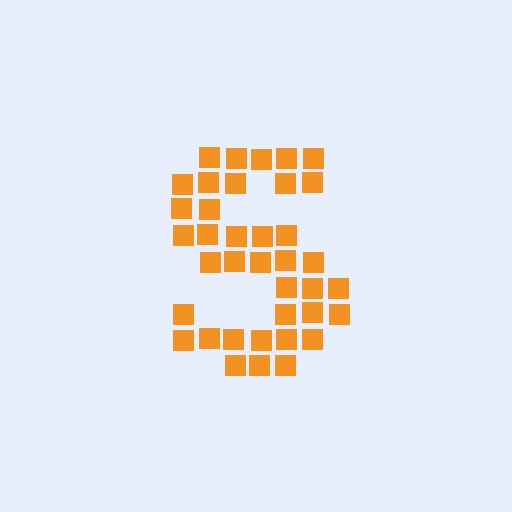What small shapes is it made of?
It is made of small squares.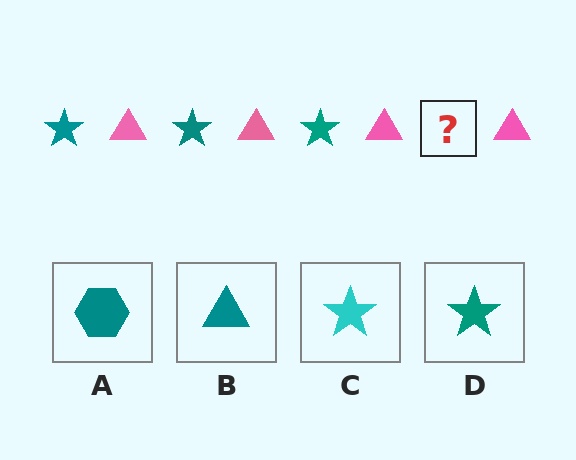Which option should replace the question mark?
Option D.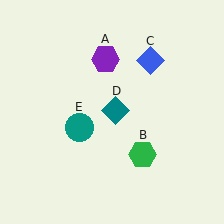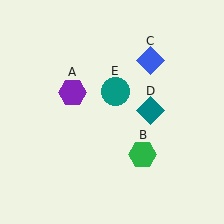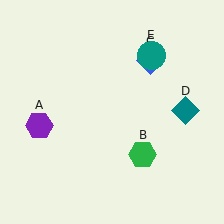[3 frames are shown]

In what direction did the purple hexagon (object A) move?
The purple hexagon (object A) moved down and to the left.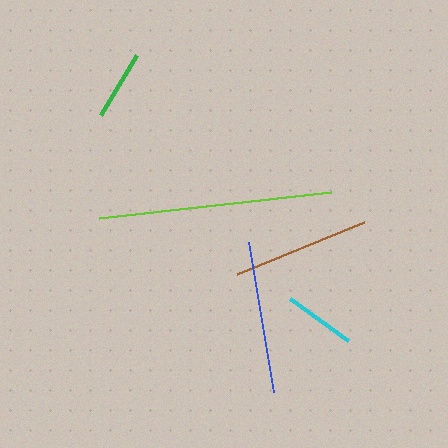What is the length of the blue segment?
The blue segment is approximately 152 pixels long.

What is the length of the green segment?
The green segment is approximately 70 pixels long.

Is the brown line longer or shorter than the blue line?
The blue line is longer than the brown line.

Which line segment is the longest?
The lime line is the longest at approximately 234 pixels.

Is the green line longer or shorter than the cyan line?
The cyan line is longer than the green line.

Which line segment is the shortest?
The green line is the shortest at approximately 70 pixels.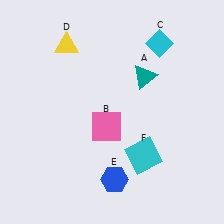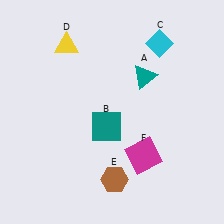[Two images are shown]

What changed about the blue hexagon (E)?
In Image 1, E is blue. In Image 2, it changed to brown.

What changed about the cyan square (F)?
In Image 1, F is cyan. In Image 2, it changed to magenta.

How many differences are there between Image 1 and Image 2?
There are 3 differences between the two images.